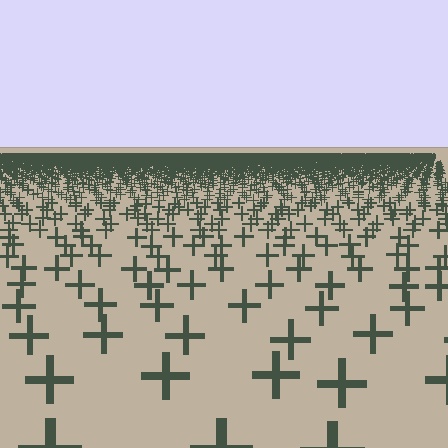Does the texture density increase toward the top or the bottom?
Density increases toward the top.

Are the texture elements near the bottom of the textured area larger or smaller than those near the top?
Larger. Near the bottom, elements are closer to the viewer and appear at a bigger on-screen size.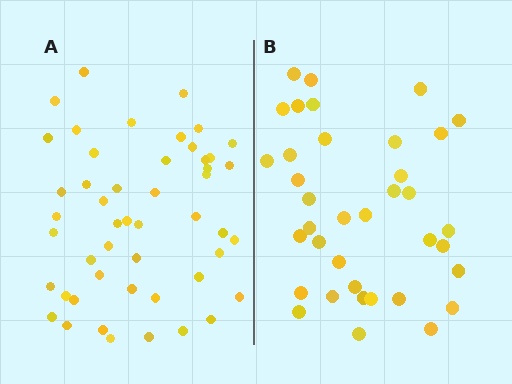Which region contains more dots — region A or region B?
Region A (the left region) has more dots.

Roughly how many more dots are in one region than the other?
Region A has roughly 12 or so more dots than region B.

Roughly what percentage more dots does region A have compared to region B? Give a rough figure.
About 30% more.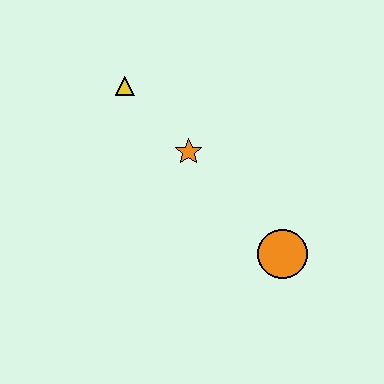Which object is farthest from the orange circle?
The yellow triangle is farthest from the orange circle.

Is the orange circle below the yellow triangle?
Yes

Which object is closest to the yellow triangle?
The orange star is closest to the yellow triangle.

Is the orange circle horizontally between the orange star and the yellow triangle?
No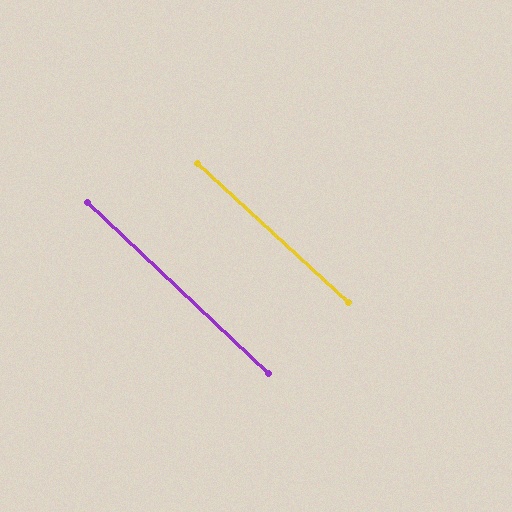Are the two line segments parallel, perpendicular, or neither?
Parallel — their directions differ by only 0.8°.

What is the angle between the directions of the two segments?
Approximately 1 degree.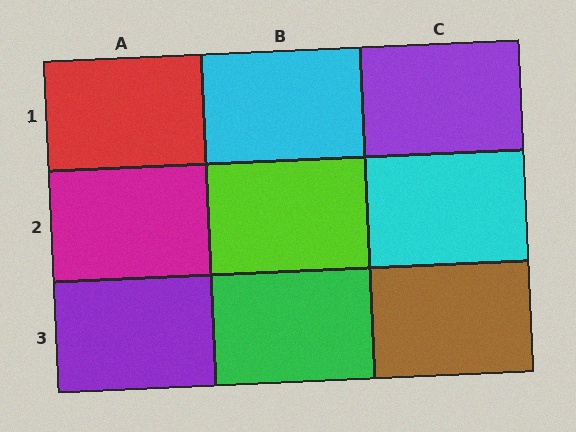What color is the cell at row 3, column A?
Purple.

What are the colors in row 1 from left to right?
Red, cyan, purple.